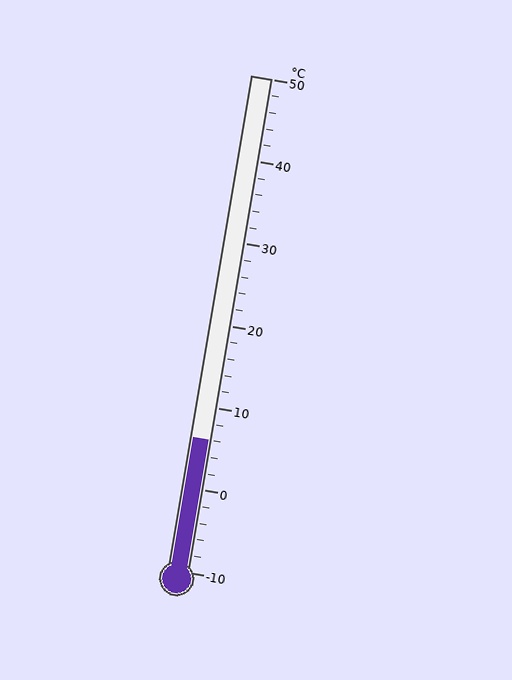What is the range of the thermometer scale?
The thermometer scale ranges from -10°C to 50°C.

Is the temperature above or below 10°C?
The temperature is below 10°C.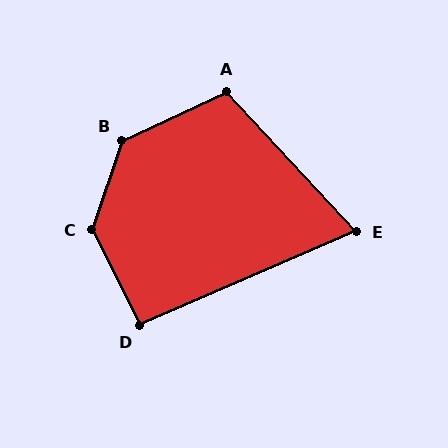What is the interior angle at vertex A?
Approximately 108 degrees (obtuse).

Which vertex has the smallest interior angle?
E, at approximately 71 degrees.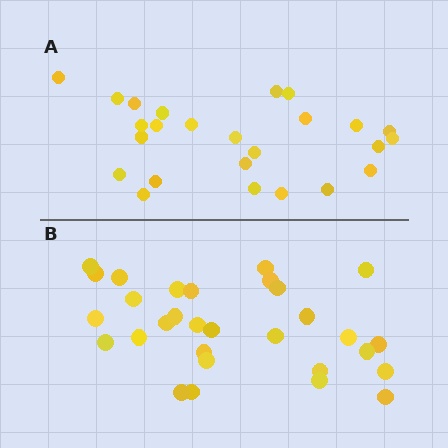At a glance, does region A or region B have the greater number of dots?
Region B (the bottom region) has more dots.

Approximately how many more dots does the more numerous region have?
Region B has about 5 more dots than region A.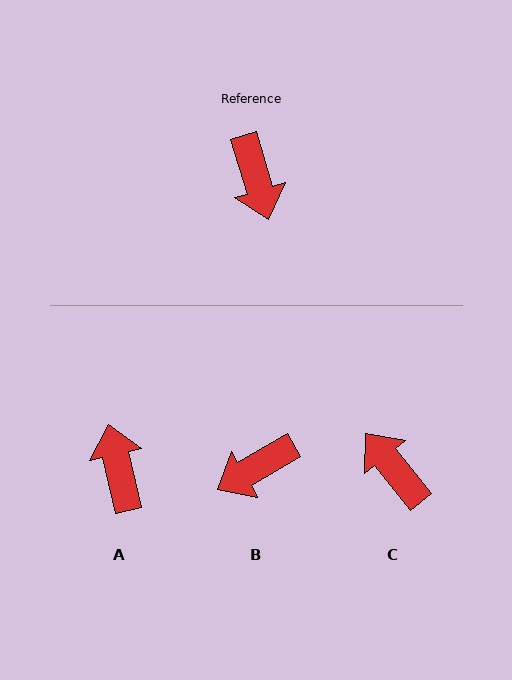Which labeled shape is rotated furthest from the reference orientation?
A, about 176 degrees away.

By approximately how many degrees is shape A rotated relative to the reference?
Approximately 176 degrees counter-clockwise.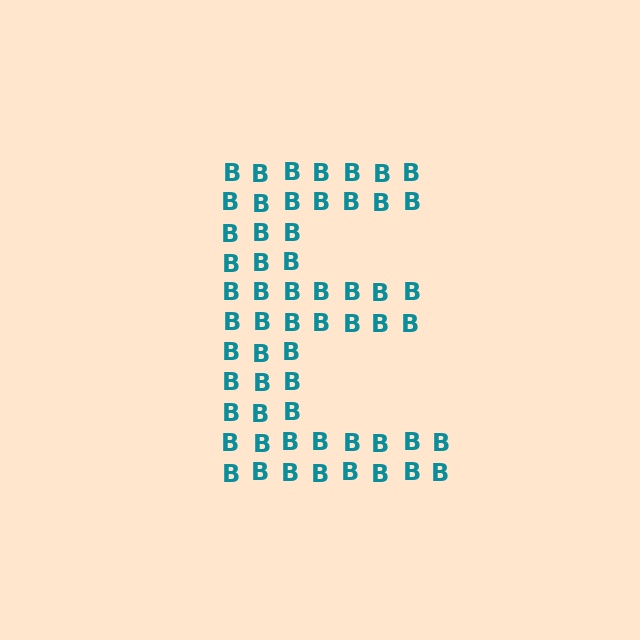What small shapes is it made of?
It is made of small letter B's.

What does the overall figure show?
The overall figure shows the letter E.